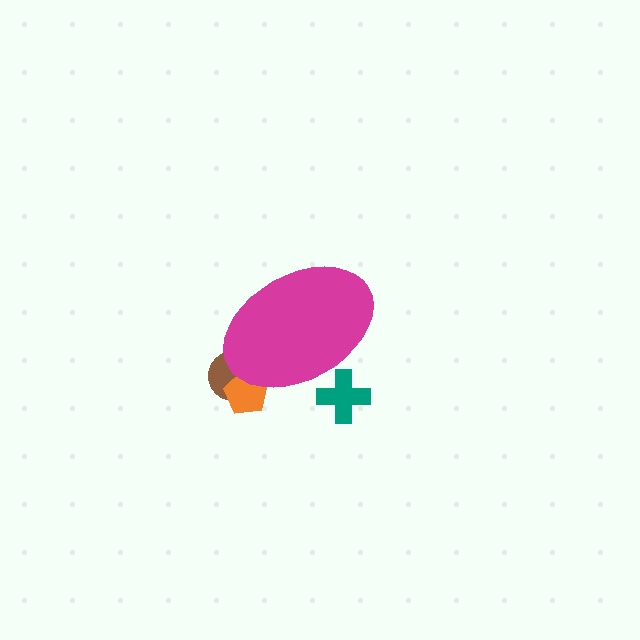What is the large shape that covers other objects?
A magenta ellipse.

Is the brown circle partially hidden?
Yes, the brown circle is partially hidden behind the magenta ellipse.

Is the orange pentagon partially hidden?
Yes, the orange pentagon is partially hidden behind the magenta ellipse.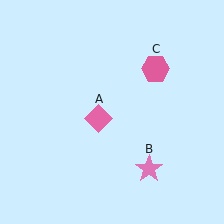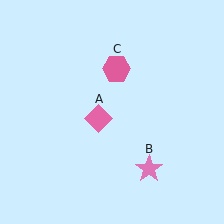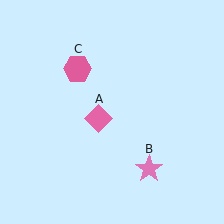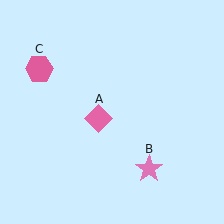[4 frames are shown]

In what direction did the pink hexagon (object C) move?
The pink hexagon (object C) moved left.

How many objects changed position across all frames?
1 object changed position: pink hexagon (object C).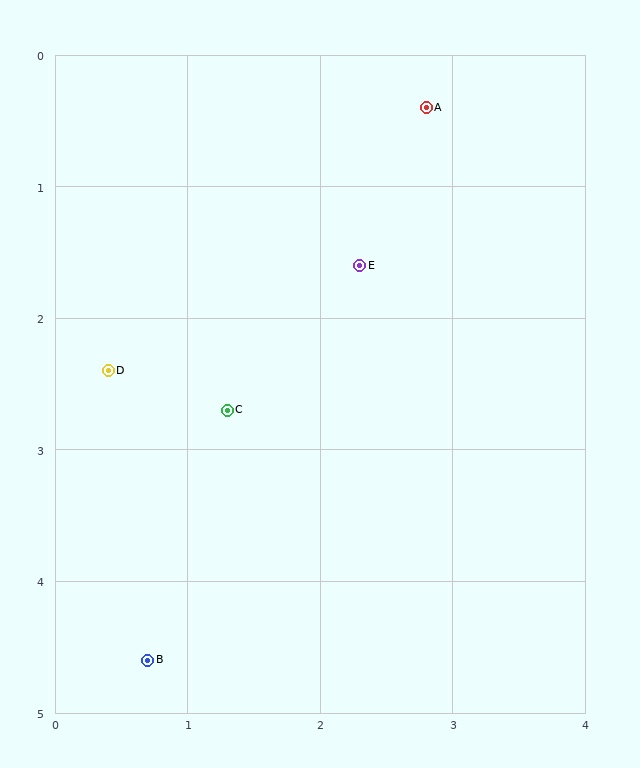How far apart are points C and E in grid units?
Points C and E are about 1.5 grid units apart.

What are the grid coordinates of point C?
Point C is at approximately (1.3, 2.7).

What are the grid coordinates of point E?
Point E is at approximately (2.3, 1.6).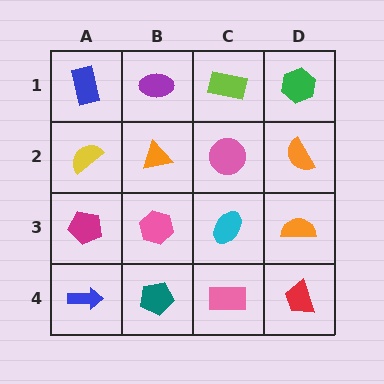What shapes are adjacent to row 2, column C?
A lime rectangle (row 1, column C), a cyan ellipse (row 3, column C), an orange triangle (row 2, column B), an orange semicircle (row 2, column D).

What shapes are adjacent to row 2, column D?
A green hexagon (row 1, column D), an orange semicircle (row 3, column D), a pink circle (row 2, column C).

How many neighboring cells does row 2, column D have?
3.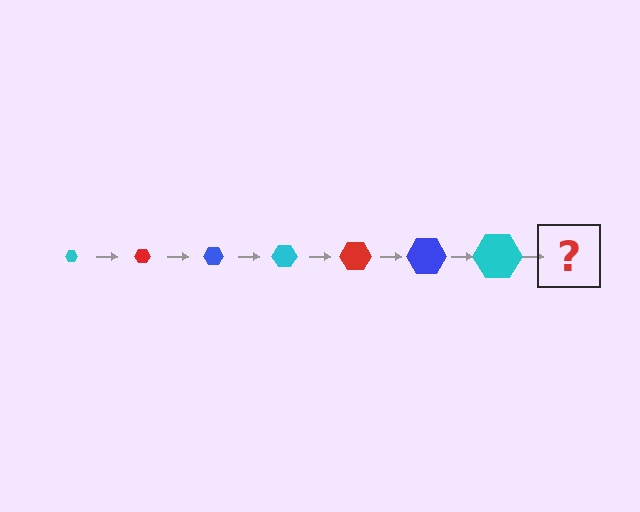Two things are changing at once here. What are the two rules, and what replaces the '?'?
The two rules are that the hexagon grows larger each step and the color cycles through cyan, red, and blue. The '?' should be a red hexagon, larger than the previous one.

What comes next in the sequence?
The next element should be a red hexagon, larger than the previous one.